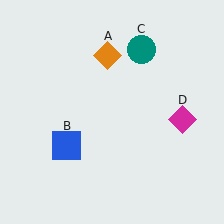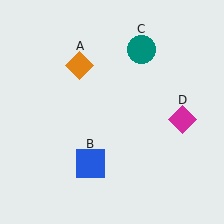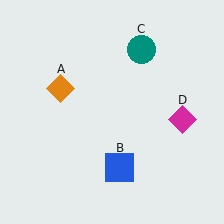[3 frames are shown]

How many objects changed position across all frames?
2 objects changed position: orange diamond (object A), blue square (object B).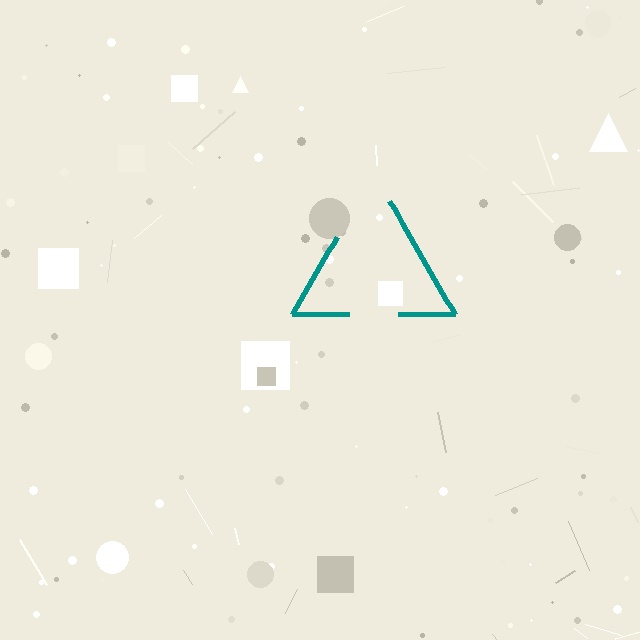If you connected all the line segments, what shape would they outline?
They would outline a triangle.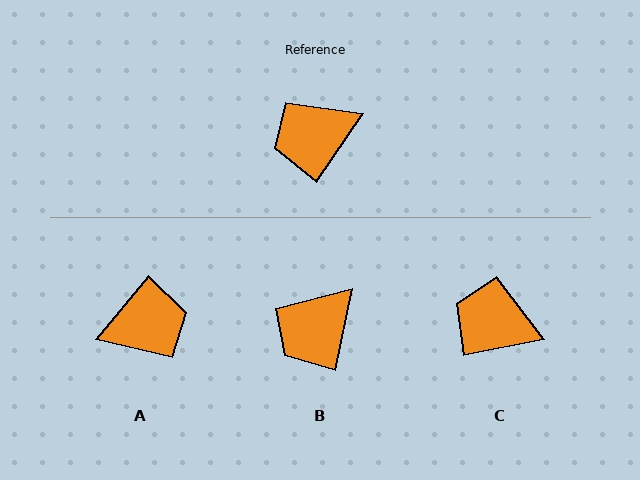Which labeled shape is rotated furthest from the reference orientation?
A, about 175 degrees away.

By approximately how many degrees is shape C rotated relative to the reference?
Approximately 44 degrees clockwise.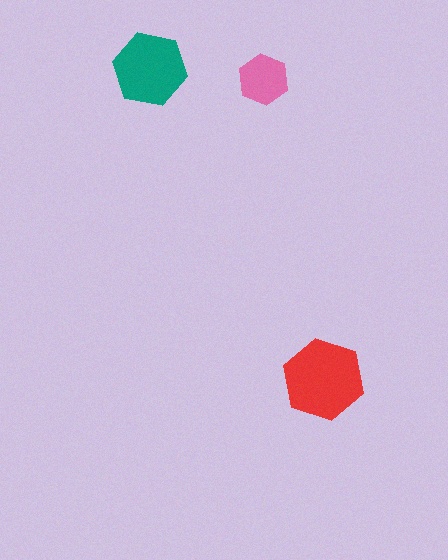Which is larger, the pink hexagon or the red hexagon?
The red one.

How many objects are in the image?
There are 3 objects in the image.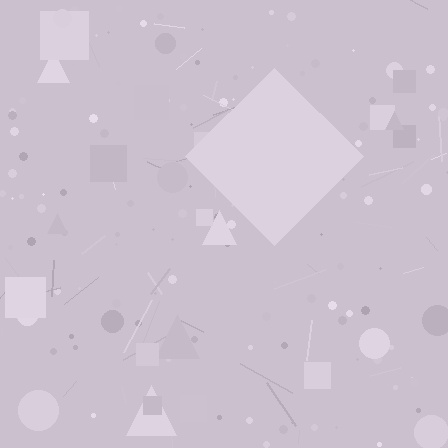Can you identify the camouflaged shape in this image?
The camouflaged shape is a diamond.